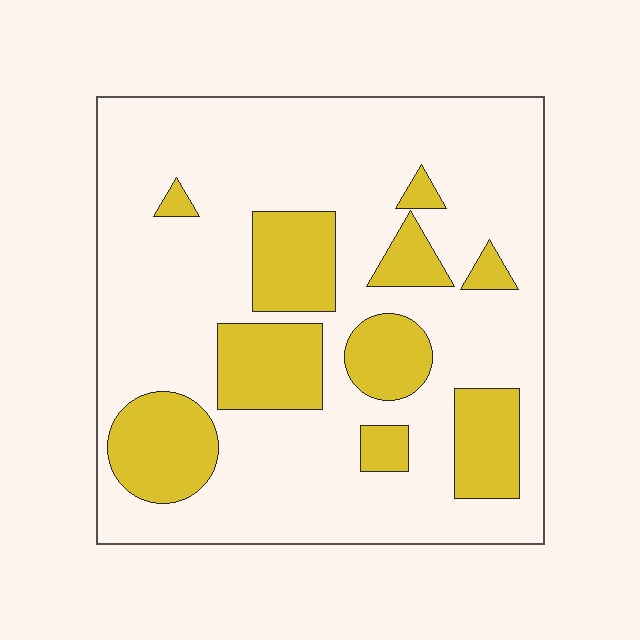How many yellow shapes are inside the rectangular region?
10.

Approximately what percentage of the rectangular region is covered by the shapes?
Approximately 25%.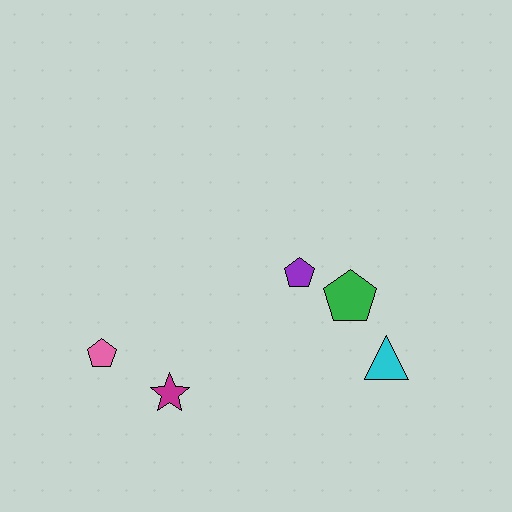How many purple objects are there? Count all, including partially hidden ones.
There is 1 purple object.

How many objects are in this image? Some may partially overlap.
There are 5 objects.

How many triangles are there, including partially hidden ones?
There is 1 triangle.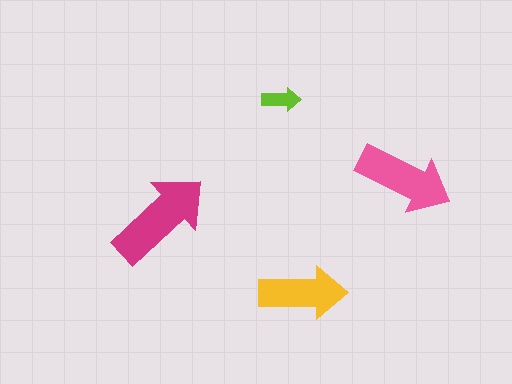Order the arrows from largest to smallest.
the magenta one, the pink one, the yellow one, the lime one.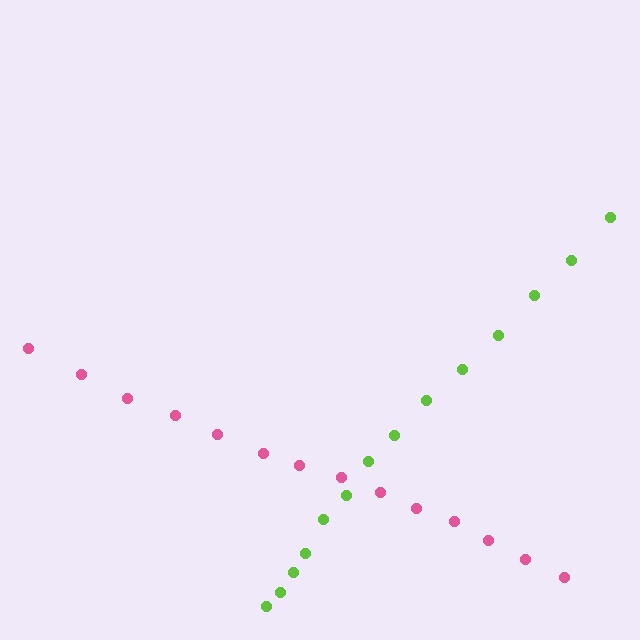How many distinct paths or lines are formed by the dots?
There are 2 distinct paths.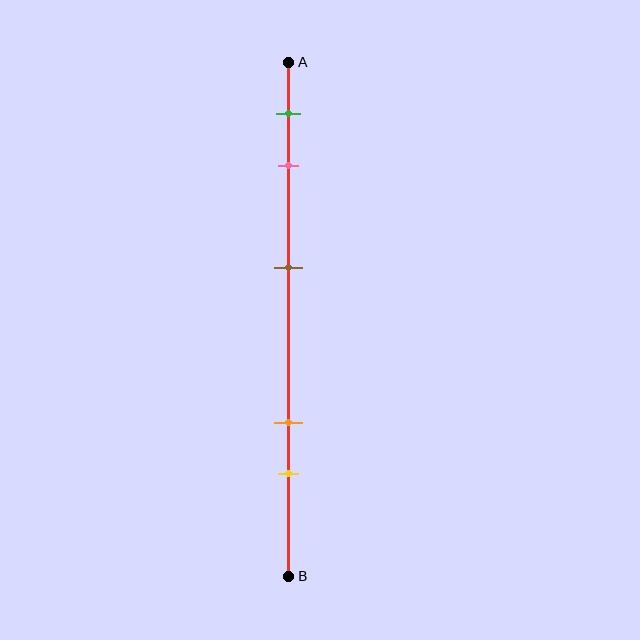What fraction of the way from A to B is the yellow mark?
The yellow mark is approximately 80% (0.8) of the way from A to B.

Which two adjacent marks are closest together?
The green and pink marks are the closest adjacent pair.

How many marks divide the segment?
There are 5 marks dividing the segment.